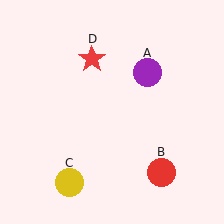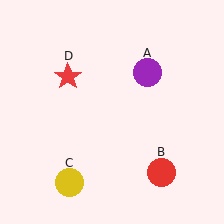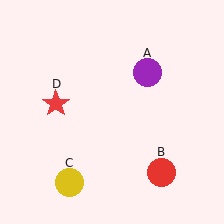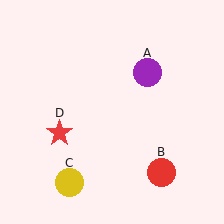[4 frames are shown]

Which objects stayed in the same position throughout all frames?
Purple circle (object A) and red circle (object B) and yellow circle (object C) remained stationary.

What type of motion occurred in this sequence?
The red star (object D) rotated counterclockwise around the center of the scene.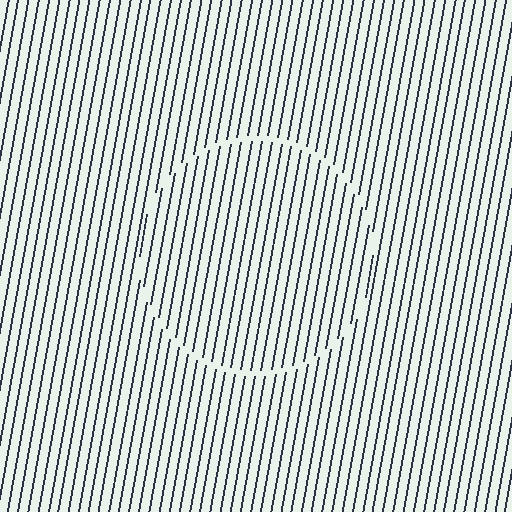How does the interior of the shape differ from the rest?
The interior of the shape contains the same grating, shifted by half a period — the contour is defined by the phase discontinuity where line-ends from the inner and outer gratings abut.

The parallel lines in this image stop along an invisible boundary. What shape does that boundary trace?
An illusory circle. The interior of the shape contains the same grating, shifted by half a period — the contour is defined by the phase discontinuity where line-ends from the inner and outer gratings abut.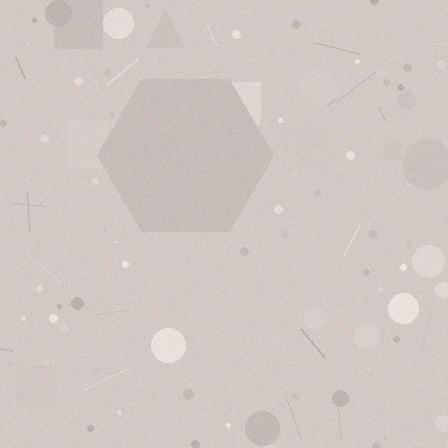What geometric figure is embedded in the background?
A hexagon is embedded in the background.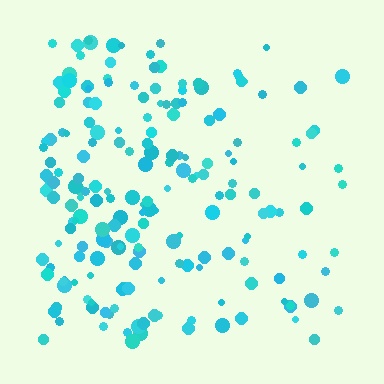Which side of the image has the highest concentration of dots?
The left.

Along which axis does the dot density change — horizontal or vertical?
Horizontal.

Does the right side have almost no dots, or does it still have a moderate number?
Still a moderate number, just noticeably fewer than the left.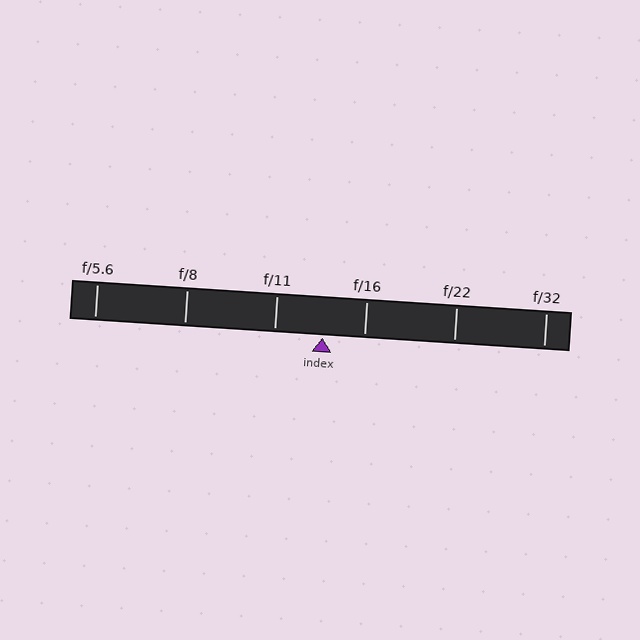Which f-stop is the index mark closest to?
The index mark is closest to f/16.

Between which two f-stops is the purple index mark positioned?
The index mark is between f/11 and f/16.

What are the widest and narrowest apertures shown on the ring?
The widest aperture shown is f/5.6 and the narrowest is f/32.